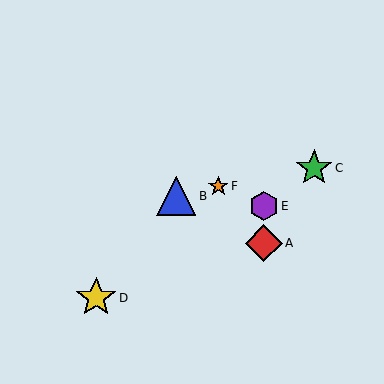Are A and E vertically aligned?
Yes, both are at x≈264.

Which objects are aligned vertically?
Objects A, E are aligned vertically.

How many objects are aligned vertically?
2 objects (A, E) are aligned vertically.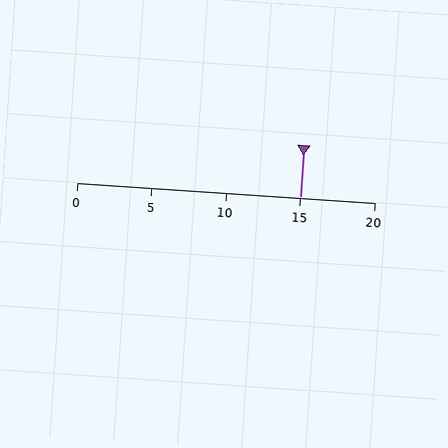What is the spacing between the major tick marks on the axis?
The major ticks are spaced 5 apart.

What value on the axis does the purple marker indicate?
The marker indicates approximately 15.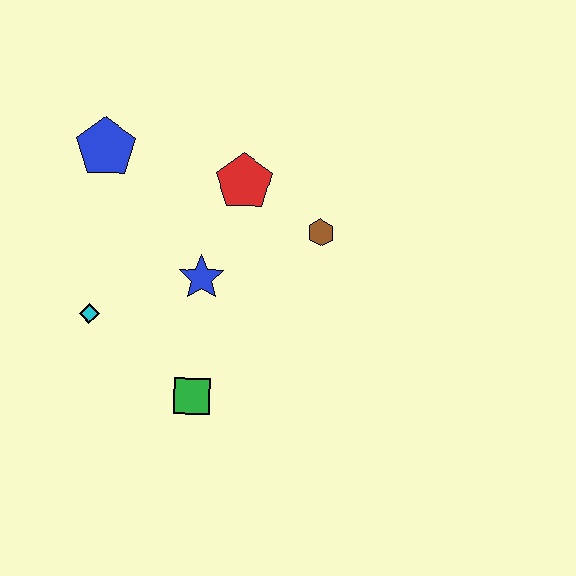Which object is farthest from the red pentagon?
The green square is farthest from the red pentagon.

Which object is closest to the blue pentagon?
The red pentagon is closest to the blue pentagon.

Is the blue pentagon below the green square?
No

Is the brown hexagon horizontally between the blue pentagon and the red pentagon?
No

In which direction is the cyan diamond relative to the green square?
The cyan diamond is to the left of the green square.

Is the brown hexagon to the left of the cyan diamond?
No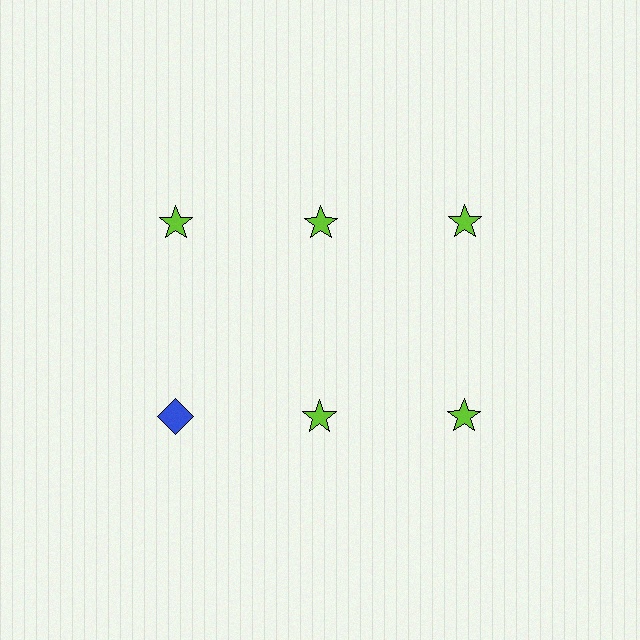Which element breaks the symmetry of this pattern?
The blue diamond in the second row, leftmost column breaks the symmetry. All other shapes are lime stars.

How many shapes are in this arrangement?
There are 6 shapes arranged in a grid pattern.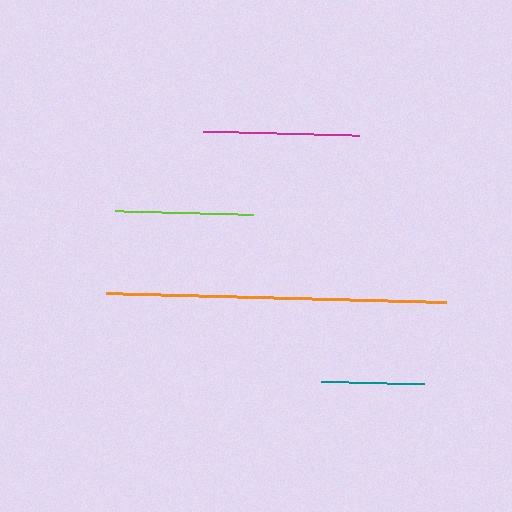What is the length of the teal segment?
The teal segment is approximately 103 pixels long.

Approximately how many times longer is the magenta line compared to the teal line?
The magenta line is approximately 1.5 times the length of the teal line.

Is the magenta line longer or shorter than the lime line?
The magenta line is longer than the lime line.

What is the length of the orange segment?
The orange segment is approximately 340 pixels long.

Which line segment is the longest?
The orange line is the longest at approximately 340 pixels.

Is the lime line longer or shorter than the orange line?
The orange line is longer than the lime line.